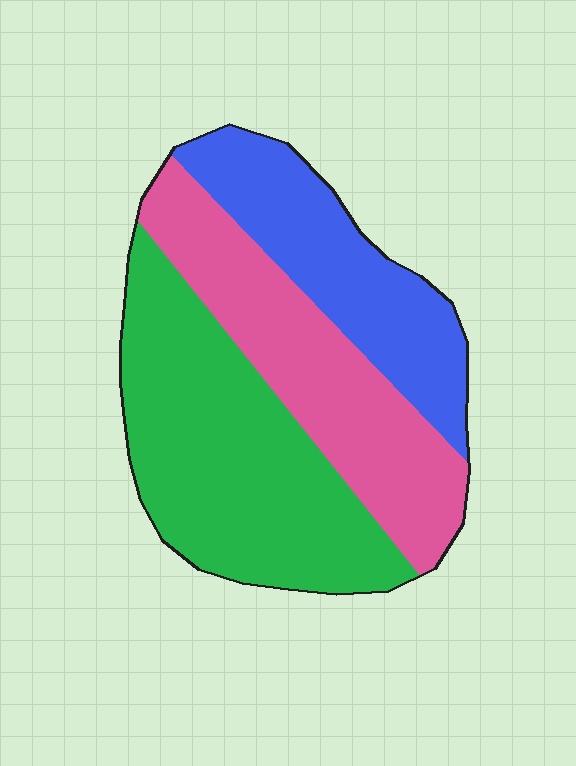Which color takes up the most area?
Green, at roughly 40%.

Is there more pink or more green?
Green.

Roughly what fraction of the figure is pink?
Pink covers roughly 30% of the figure.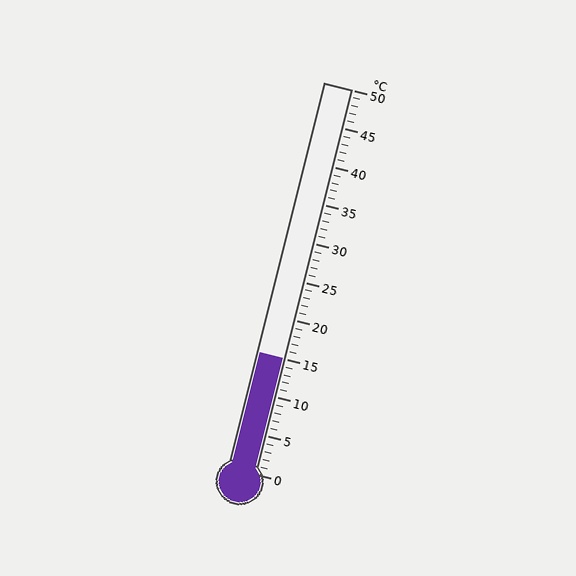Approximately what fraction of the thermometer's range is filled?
The thermometer is filled to approximately 30% of its range.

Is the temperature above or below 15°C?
The temperature is at 15°C.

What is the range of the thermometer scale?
The thermometer scale ranges from 0°C to 50°C.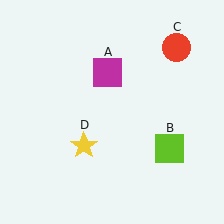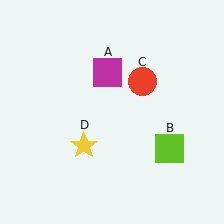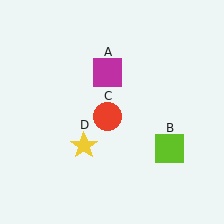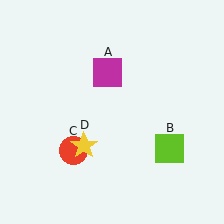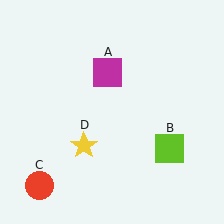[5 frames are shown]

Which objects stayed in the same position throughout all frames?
Magenta square (object A) and lime square (object B) and yellow star (object D) remained stationary.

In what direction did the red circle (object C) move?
The red circle (object C) moved down and to the left.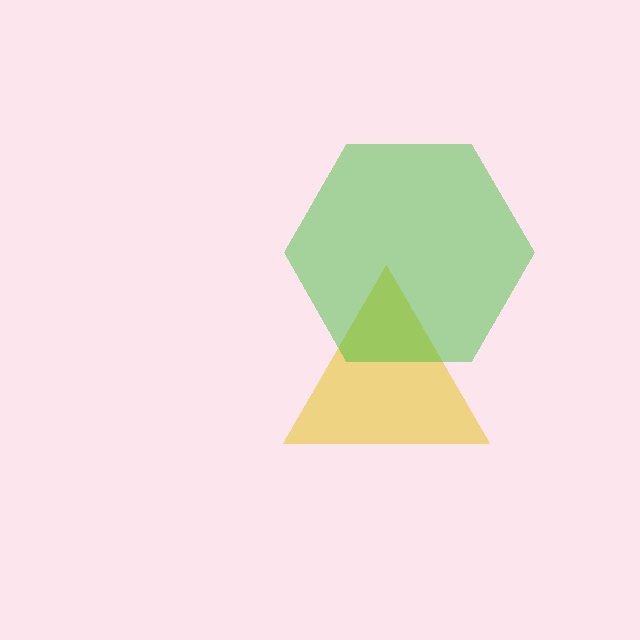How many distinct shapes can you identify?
There are 2 distinct shapes: a yellow triangle, a green hexagon.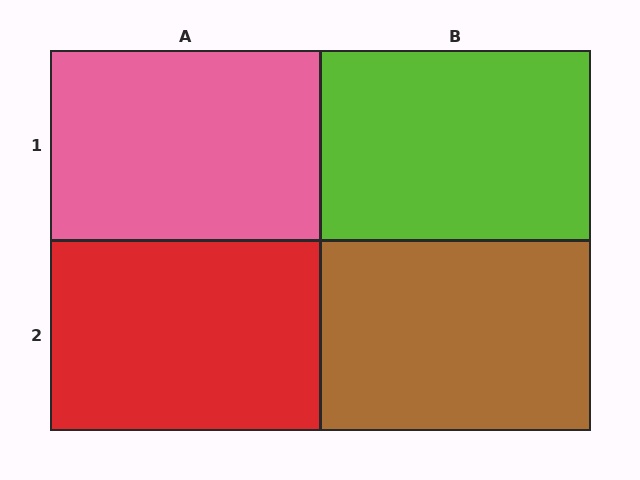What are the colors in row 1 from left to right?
Pink, lime.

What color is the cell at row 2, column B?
Brown.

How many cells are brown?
1 cell is brown.